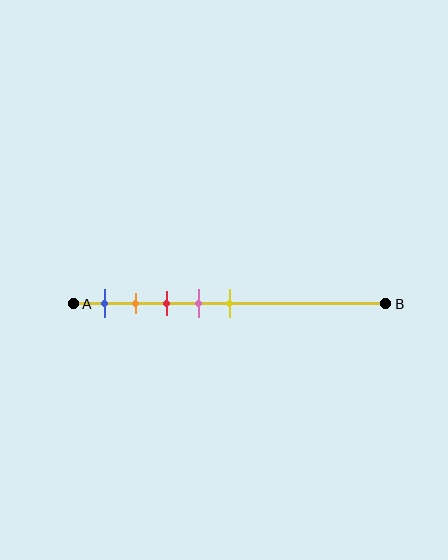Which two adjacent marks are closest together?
The orange and red marks are the closest adjacent pair.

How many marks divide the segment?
There are 5 marks dividing the segment.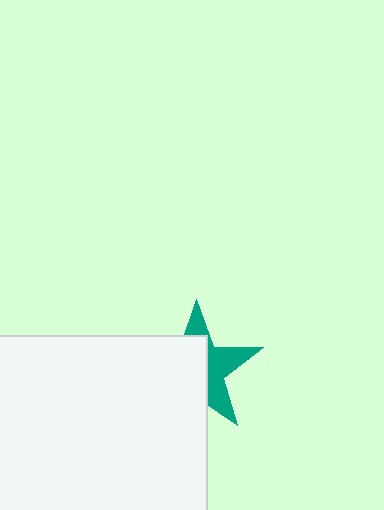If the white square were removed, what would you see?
You would see the complete teal star.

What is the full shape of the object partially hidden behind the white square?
The partially hidden object is a teal star.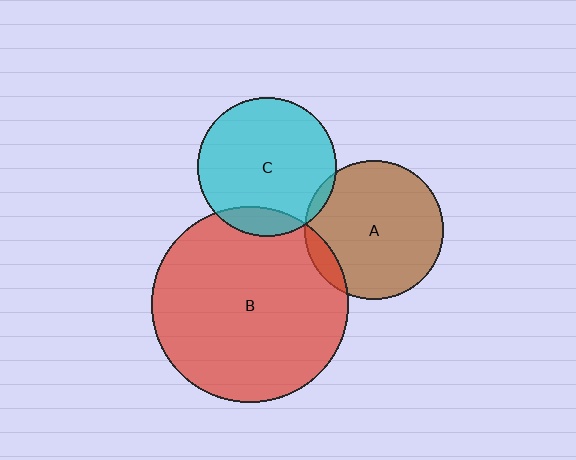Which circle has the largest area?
Circle B (red).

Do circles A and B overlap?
Yes.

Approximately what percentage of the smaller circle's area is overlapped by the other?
Approximately 10%.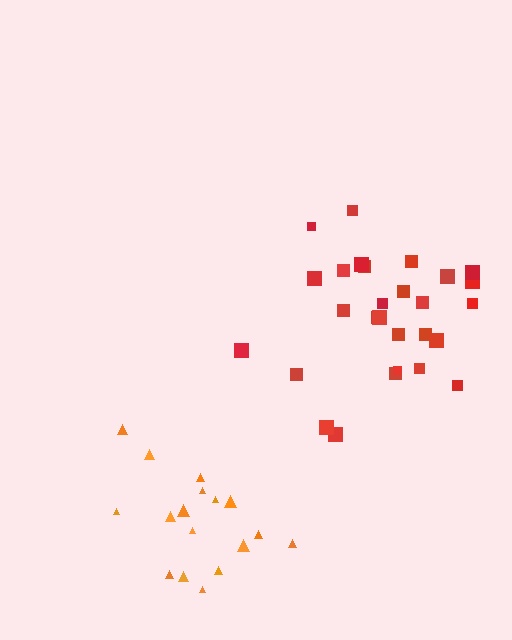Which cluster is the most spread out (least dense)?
Orange.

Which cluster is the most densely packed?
Red.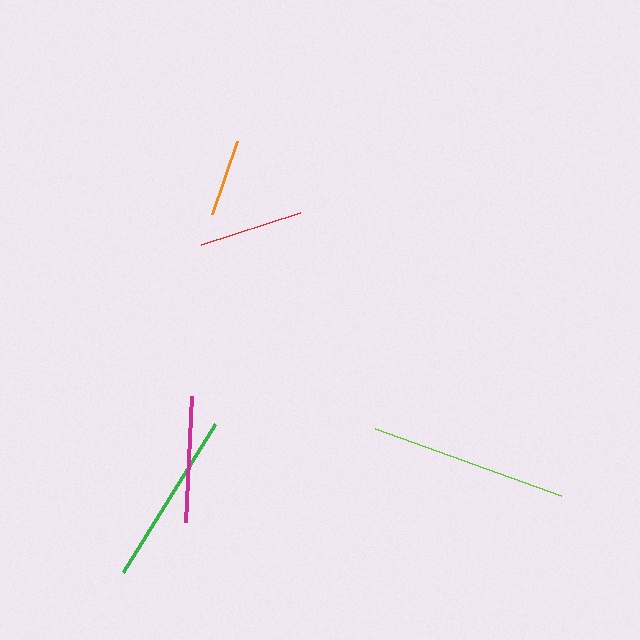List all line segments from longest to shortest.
From longest to shortest: lime, green, magenta, red, orange.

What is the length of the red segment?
The red segment is approximately 104 pixels long.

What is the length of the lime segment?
The lime segment is approximately 198 pixels long.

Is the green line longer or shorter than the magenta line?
The green line is longer than the magenta line.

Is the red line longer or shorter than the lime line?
The lime line is longer than the red line.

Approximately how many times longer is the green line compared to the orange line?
The green line is approximately 2.3 times the length of the orange line.